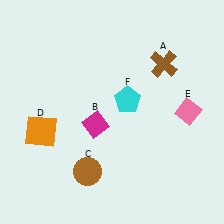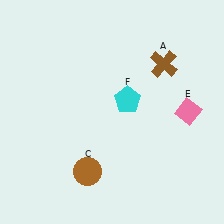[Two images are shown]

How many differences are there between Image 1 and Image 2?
There are 2 differences between the two images.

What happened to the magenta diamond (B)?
The magenta diamond (B) was removed in Image 2. It was in the bottom-left area of Image 1.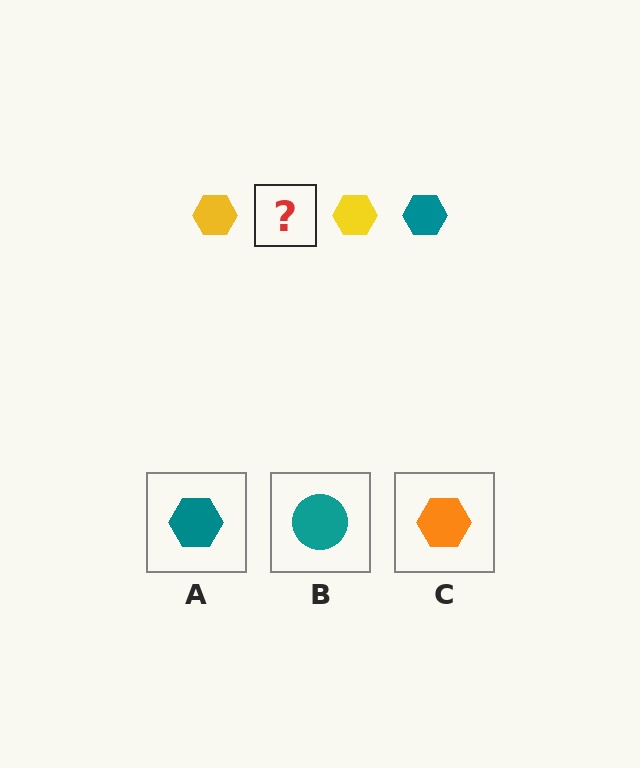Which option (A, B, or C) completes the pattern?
A.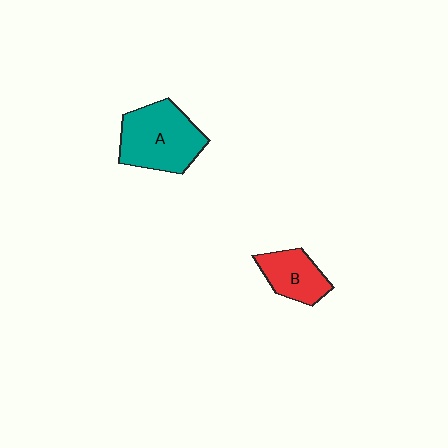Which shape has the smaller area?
Shape B (red).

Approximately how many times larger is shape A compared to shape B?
Approximately 1.7 times.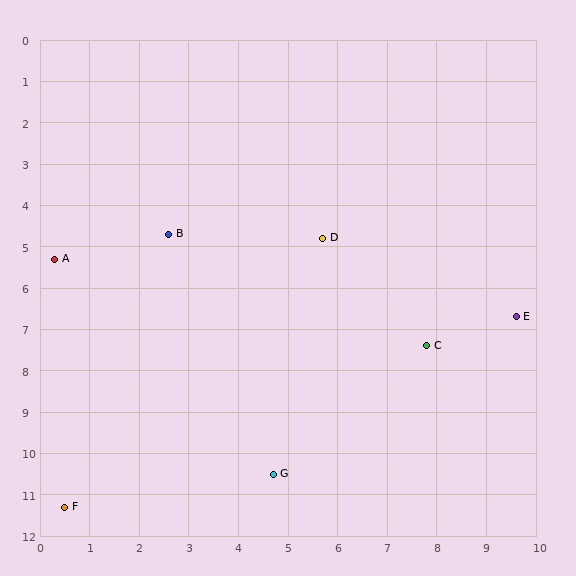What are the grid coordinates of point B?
Point B is at approximately (2.6, 4.7).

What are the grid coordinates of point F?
Point F is at approximately (0.5, 11.3).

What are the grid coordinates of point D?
Point D is at approximately (5.7, 4.8).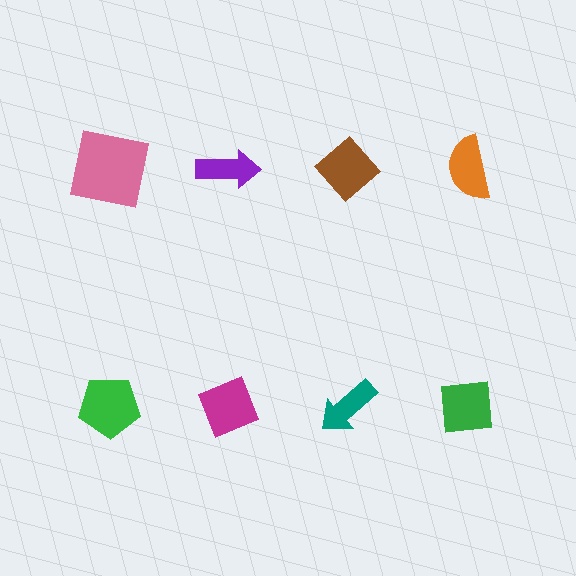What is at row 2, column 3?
A teal arrow.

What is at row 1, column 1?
A pink square.